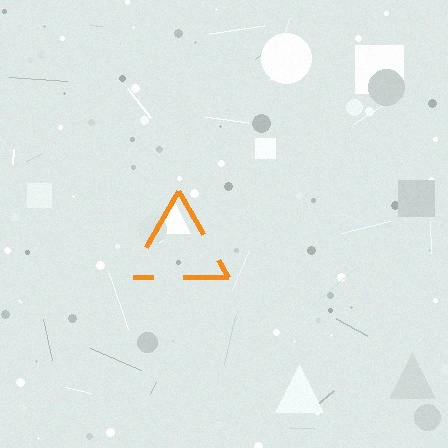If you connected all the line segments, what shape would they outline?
They would outline a triangle.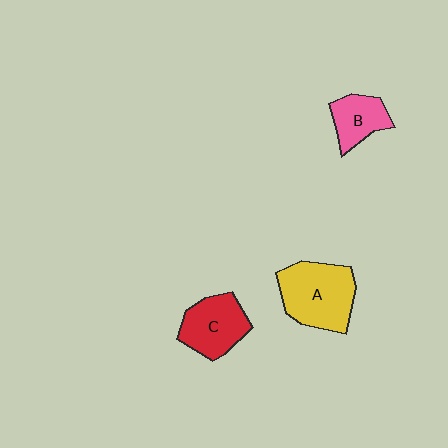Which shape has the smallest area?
Shape B (pink).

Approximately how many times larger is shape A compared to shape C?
Approximately 1.3 times.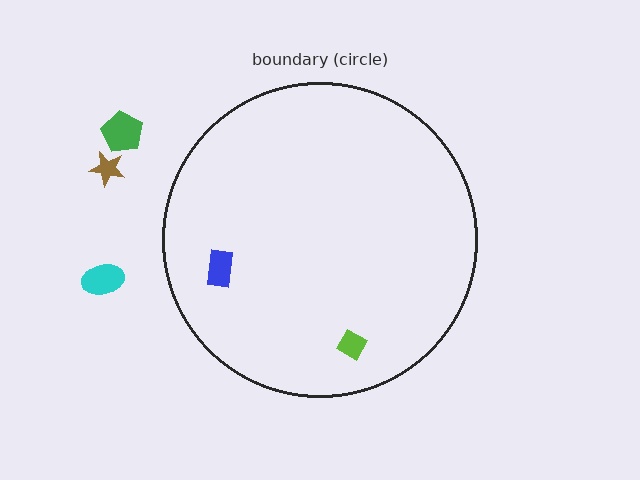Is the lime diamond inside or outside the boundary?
Inside.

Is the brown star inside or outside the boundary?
Outside.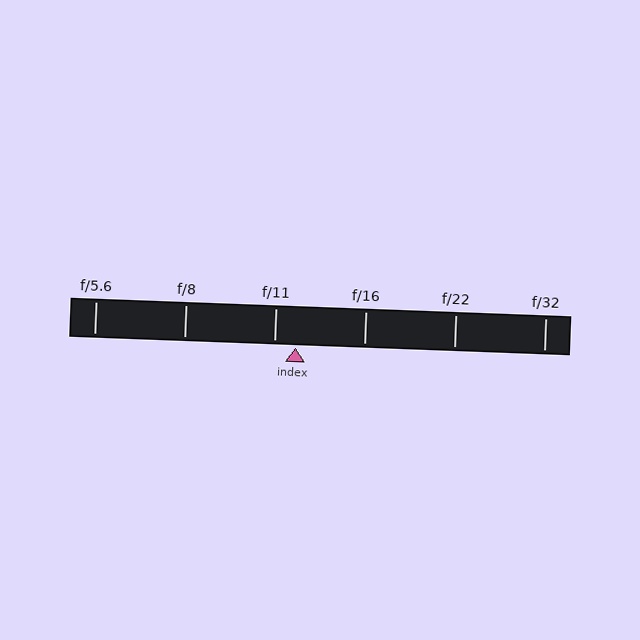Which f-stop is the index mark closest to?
The index mark is closest to f/11.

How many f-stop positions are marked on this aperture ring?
There are 6 f-stop positions marked.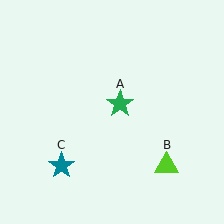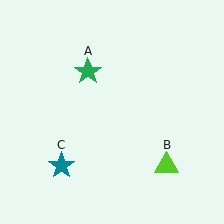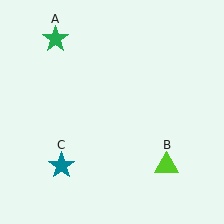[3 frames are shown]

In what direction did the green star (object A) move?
The green star (object A) moved up and to the left.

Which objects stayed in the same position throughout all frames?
Lime triangle (object B) and teal star (object C) remained stationary.